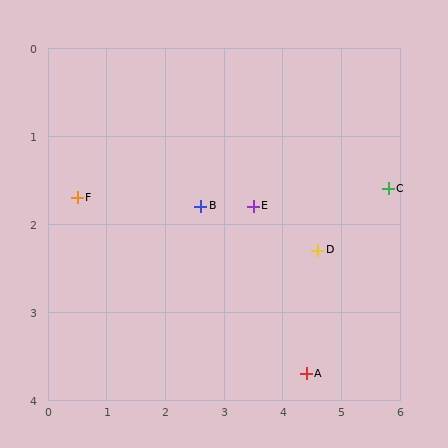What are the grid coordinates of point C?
Point C is at approximately (5.8, 1.6).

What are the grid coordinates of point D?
Point D is at approximately (4.6, 2.3).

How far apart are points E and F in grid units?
Points E and F are about 3.0 grid units apart.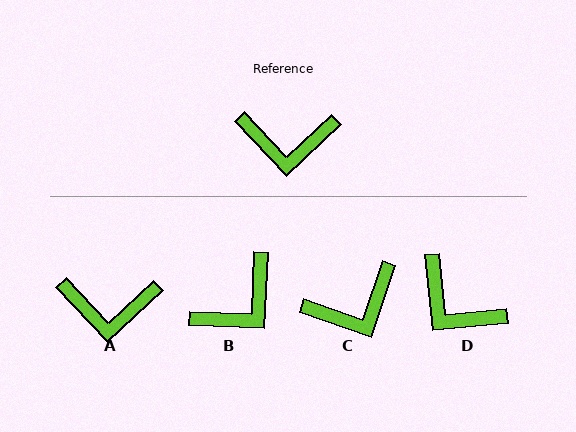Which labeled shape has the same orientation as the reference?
A.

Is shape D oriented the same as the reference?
No, it is off by about 38 degrees.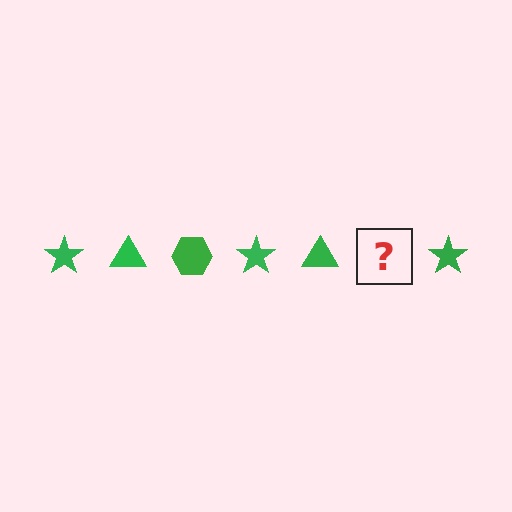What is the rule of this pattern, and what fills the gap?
The rule is that the pattern cycles through star, triangle, hexagon shapes in green. The gap should be filled with a green hexagon.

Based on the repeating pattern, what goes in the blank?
The blank should be a green hexagon.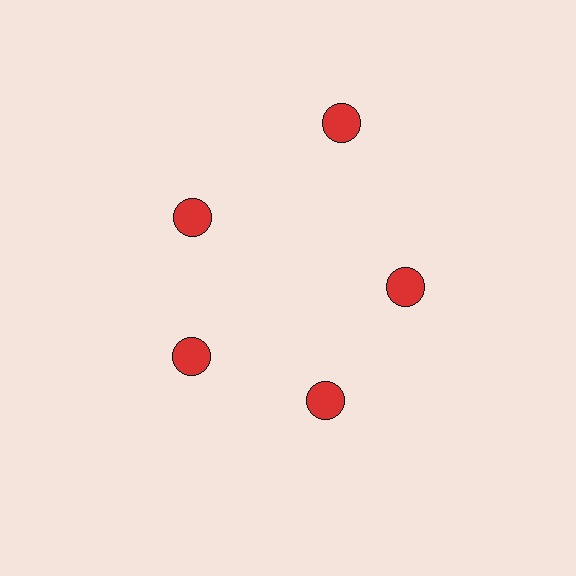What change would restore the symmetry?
The symmetry would be restored by moving it inward, back onto the ring so that all 5 circles sit at equal angles and equal distance from the center.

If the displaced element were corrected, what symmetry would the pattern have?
It would have 5-fold rotational symmetry — the pattern would map onto itself every 72 degrees.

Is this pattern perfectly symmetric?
No. The 5 red circles are arranged in a ring, but one element near the 1 o'clock position is pushed outward from the center, breaking the 5-fold rotational symmetry.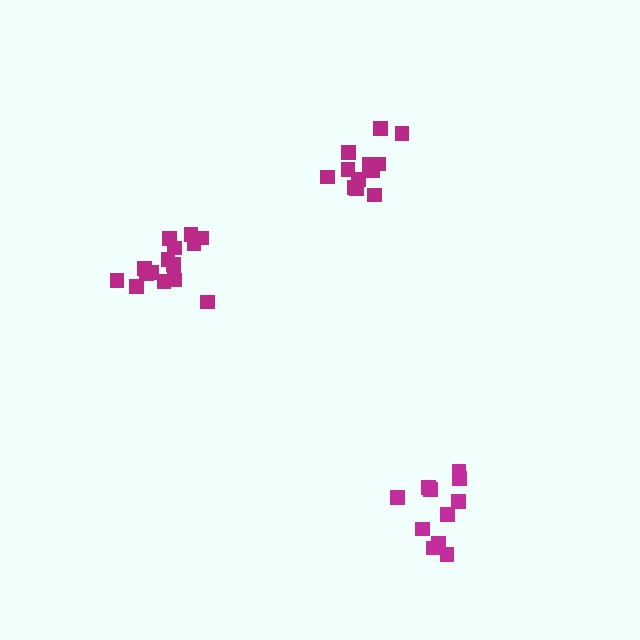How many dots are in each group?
Group 1: 12 dots, Group 2: 16 dots, Group 3: 12 dots (40 total).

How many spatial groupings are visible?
There are 3 spatial groupings.